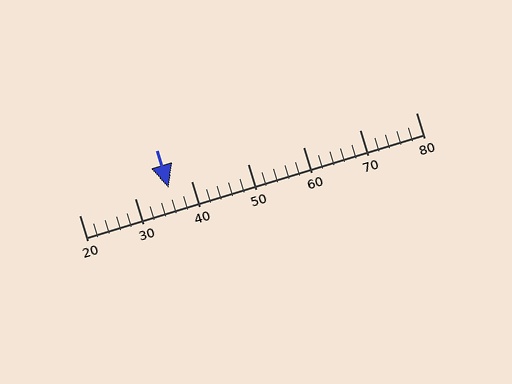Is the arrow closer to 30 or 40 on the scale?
The arrow is closer to 40.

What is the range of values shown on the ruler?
The ruler shows values from 20 to 80.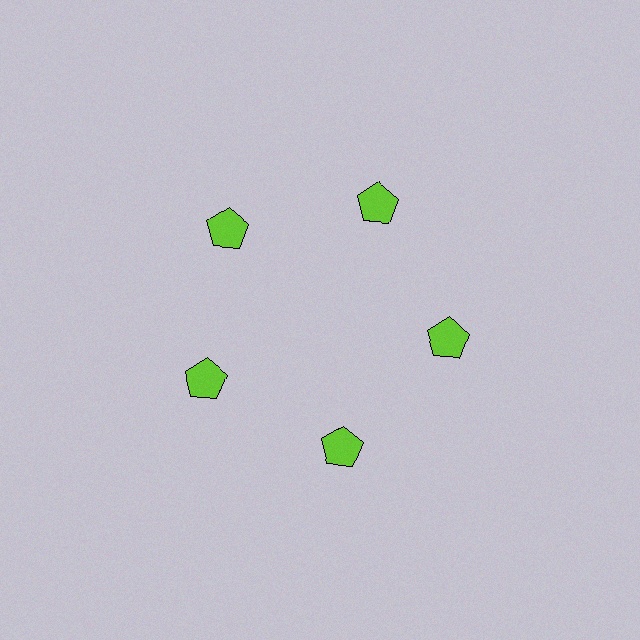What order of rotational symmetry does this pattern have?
This pattern has 5-fold rotational symmetry.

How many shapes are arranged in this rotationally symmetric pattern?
There are 5 shapes, arranged in 5 groups of 1.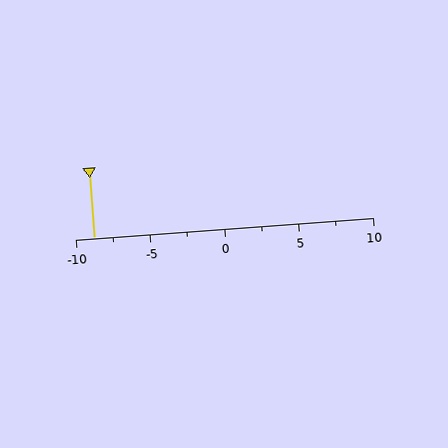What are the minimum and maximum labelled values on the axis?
The axis runs from -10 to 10.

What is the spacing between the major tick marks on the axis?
The major ticks are spaced 5 apart.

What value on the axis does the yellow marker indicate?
The marker indicates approximately -8.8.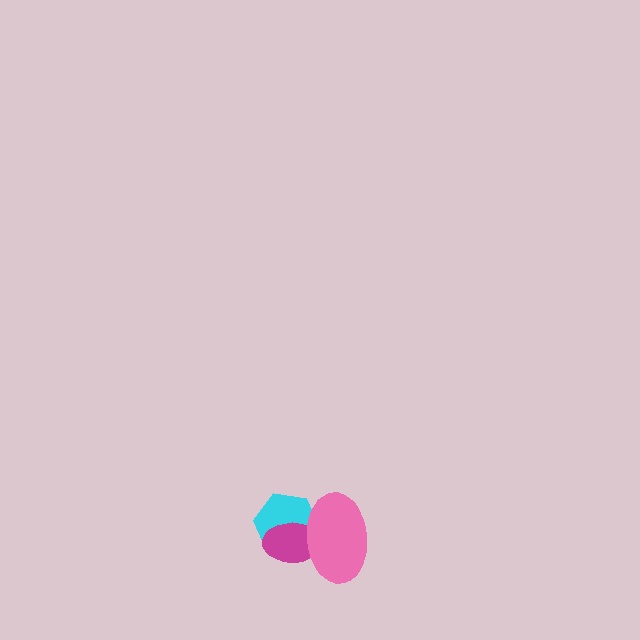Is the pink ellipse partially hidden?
No, no other shape covers it.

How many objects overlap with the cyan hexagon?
2 objects overlap with the cyan hexagon.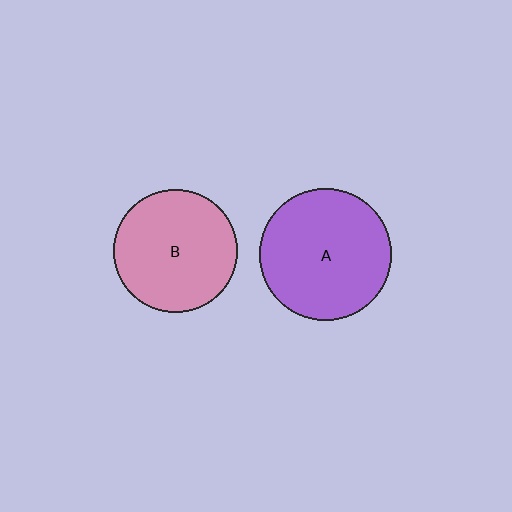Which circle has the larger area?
Circle A (purple).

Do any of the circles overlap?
No, none of the circles overlap.